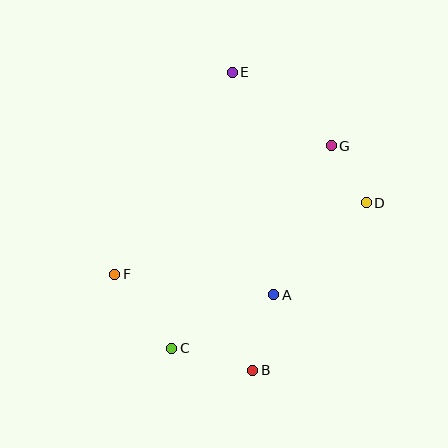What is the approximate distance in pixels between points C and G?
The distance between C and G is approximately 258 pixels.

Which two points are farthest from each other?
Points B and E are farthest from each other.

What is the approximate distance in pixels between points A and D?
The distance between A and D is approximately 131 pixels.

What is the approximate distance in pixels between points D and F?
The distance between D and F is approximately 262 pixels.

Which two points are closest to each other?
Points D and G are closest to each other.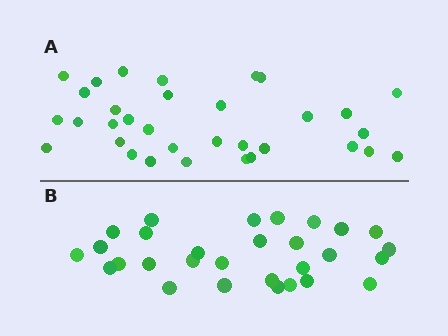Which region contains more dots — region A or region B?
Region A (the top region) has more dots.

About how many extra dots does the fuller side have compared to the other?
Region A has about 4 more dots than region B.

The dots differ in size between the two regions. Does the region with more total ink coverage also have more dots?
No. Region B has more total ink coverage because its dots are larger, but region A actually contains more individual dots. Total area can be misleading — the number of items is what matters here.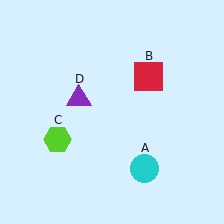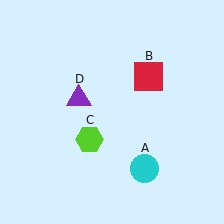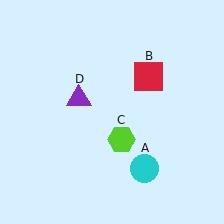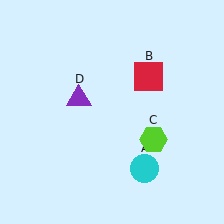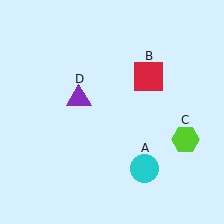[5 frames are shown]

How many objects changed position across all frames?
1 object changed position: lime hexagon (object C).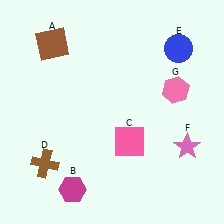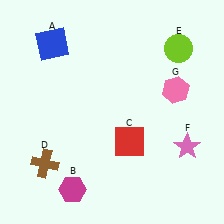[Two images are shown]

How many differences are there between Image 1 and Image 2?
There are 3 differences between the two images.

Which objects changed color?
A changed from brown to blue. C changed from pink to red. E changed from blue to lime.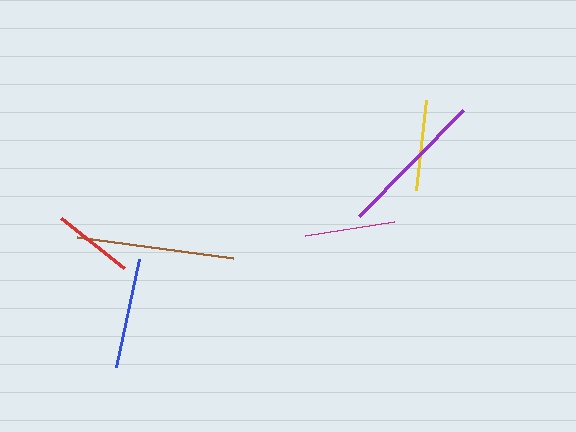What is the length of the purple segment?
The purple segment is approximately 148 pixels long.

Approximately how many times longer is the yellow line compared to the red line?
The yellow line is approximately 1.1 times the length of the red line.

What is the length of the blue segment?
The blue segment is approximately 110 pixels long.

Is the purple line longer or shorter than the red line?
The purple line is longer than the red line.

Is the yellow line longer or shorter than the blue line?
The blue line is longer than the yellow line.